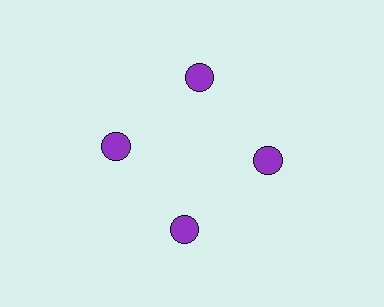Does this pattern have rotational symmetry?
Yes, this pattern has 4-fold rotational symmetry. It looks the same after rotating 90 degrees around the center.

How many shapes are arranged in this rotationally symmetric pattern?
There are 4 shapes, arranged in 4 groups of 1.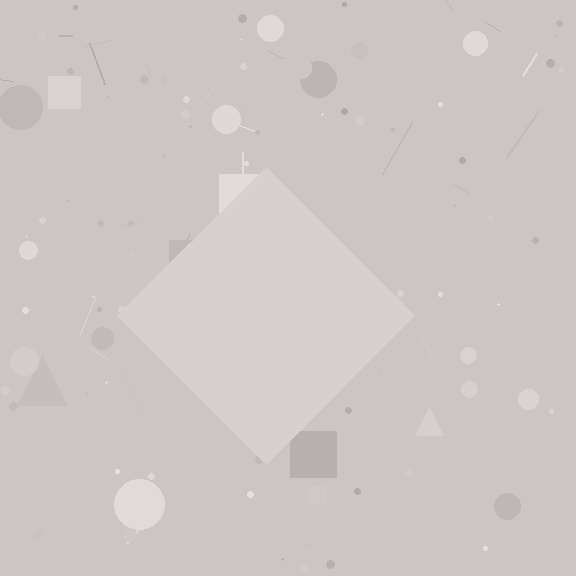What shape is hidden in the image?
A diamond is hidden in the image.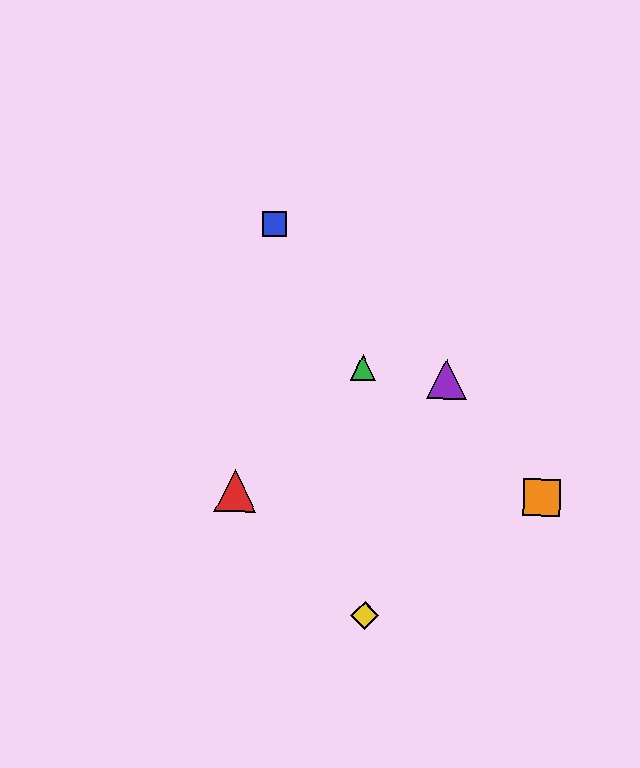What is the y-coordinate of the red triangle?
The red triangle is at y≈491.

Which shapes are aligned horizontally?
The red triangle, the orange square are aligned horizontally.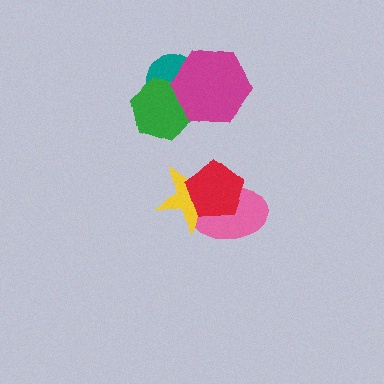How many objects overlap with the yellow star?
2 objects overlap with the yellow star.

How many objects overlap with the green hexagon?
2 objects overlap with the green hexagon.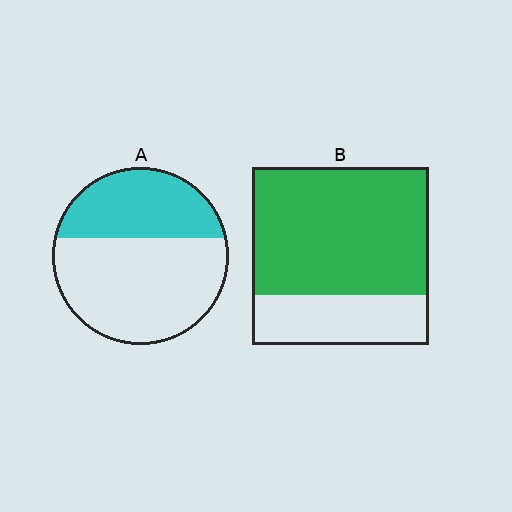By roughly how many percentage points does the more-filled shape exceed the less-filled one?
By roughly 35 percentage points (B over A).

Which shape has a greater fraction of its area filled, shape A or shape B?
Shape B.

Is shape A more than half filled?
No.